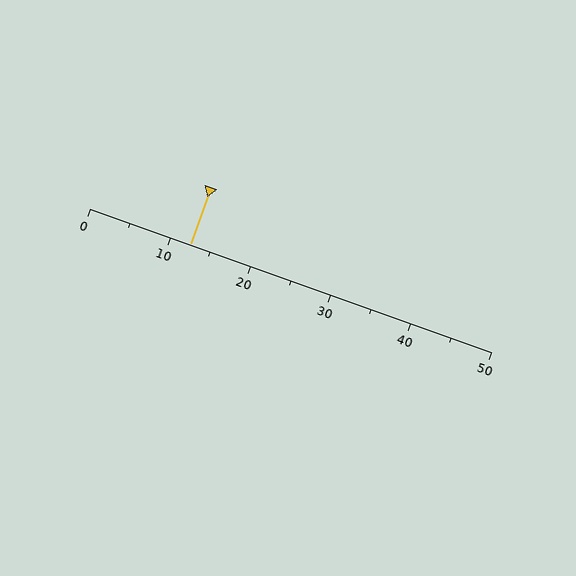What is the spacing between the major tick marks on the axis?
The major ticks are spaced 10 apart.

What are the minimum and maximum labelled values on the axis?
The axis runs from 0 to 50.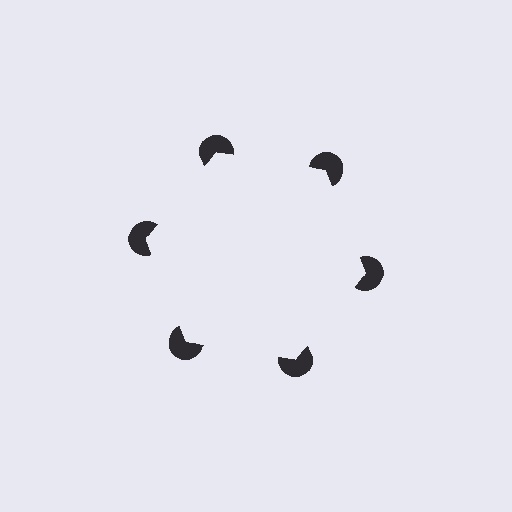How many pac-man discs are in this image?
There are 6 — one at each vertex of the illusory hexagon.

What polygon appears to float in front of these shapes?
An illusory hexagon — its edges are inferred from the aligned wedge cuts in the pac-man discs, not physically drawn.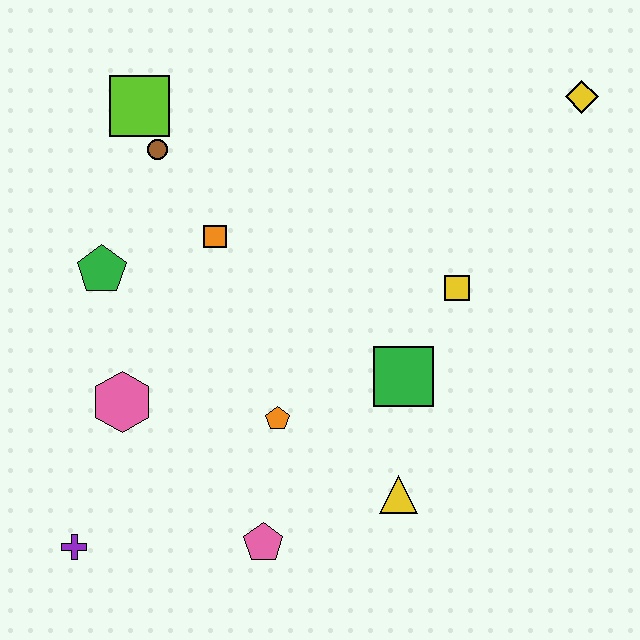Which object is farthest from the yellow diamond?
The purple cross is farthest from the yellow diamond.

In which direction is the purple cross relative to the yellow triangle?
The purple cross is to the left of the yellow triangle.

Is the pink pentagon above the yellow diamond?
No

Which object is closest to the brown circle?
The lime square is closest to the brown circle.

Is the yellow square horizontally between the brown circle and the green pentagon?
No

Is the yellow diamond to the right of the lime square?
Yes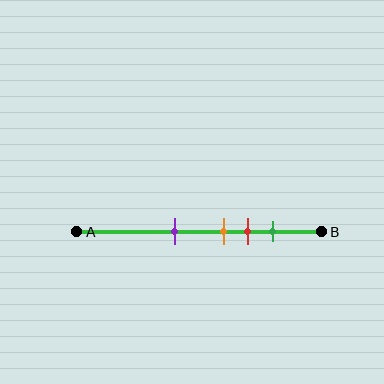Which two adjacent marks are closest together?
The orange and red marks are the closest adjacent pair.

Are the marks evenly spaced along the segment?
No, the marks are not evenly spaced.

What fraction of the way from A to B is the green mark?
The green mark is approximately 80% (0.8) of the way from A to B.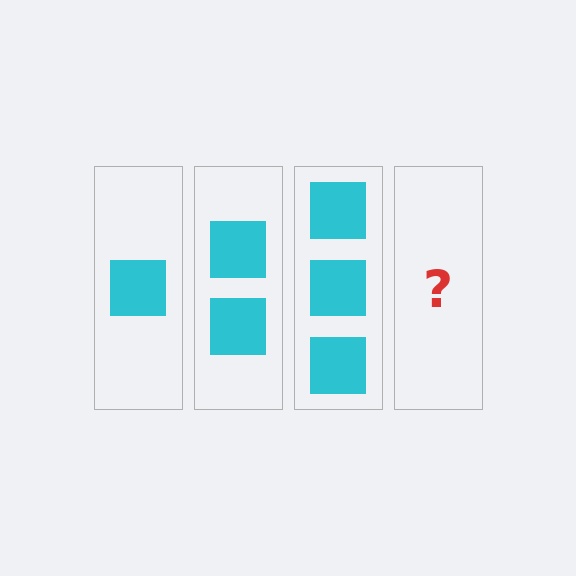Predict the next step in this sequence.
The next step is 4 squares.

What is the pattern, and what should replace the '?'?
The pattern is that each step adds one more square. The '?' should be 4 squares.